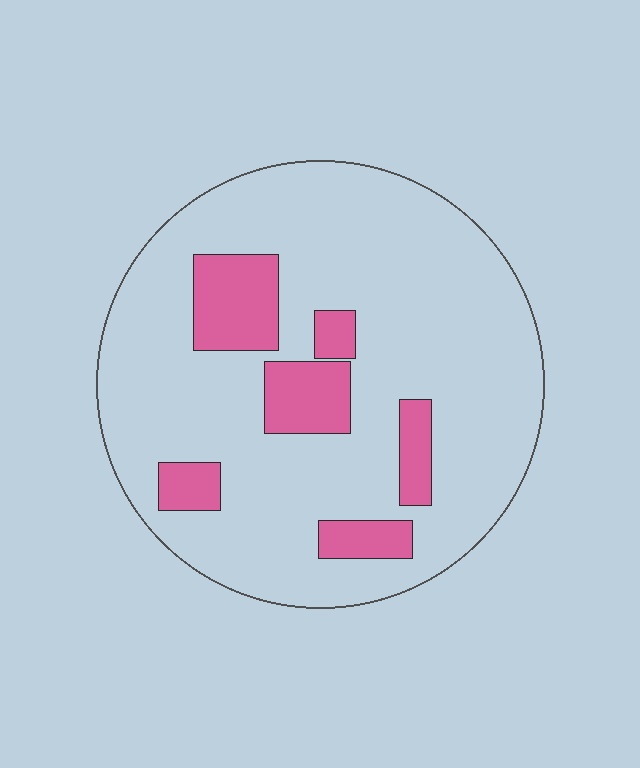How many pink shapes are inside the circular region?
6.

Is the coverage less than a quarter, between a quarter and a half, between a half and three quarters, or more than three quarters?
Less than a quarter.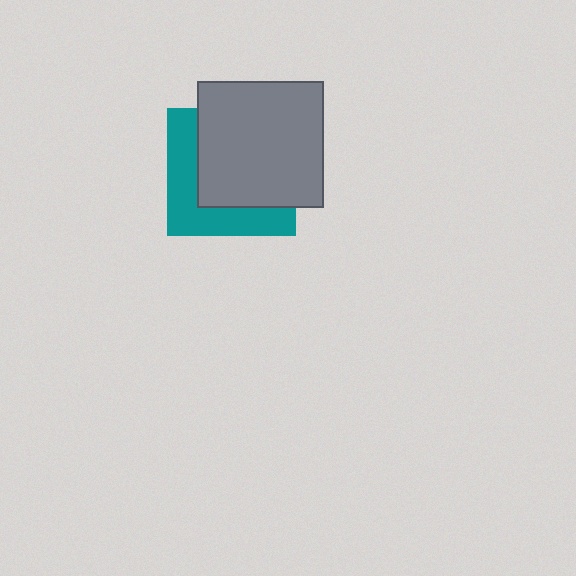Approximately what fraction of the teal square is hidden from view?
Roughly 60% of the teal square is hidden behind the gray square.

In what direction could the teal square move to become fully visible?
The teal square could move toward the lower-left. That would shift it out from behind the gray square entirely.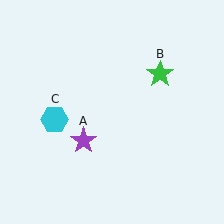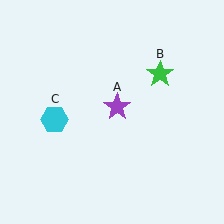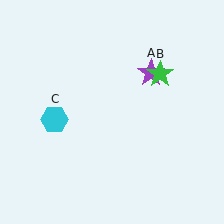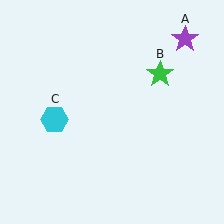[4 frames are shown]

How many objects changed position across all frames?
1 object changed position: purple star (object A).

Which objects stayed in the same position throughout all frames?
Green star (object B) and cyan hexagon (object C) remained stationary.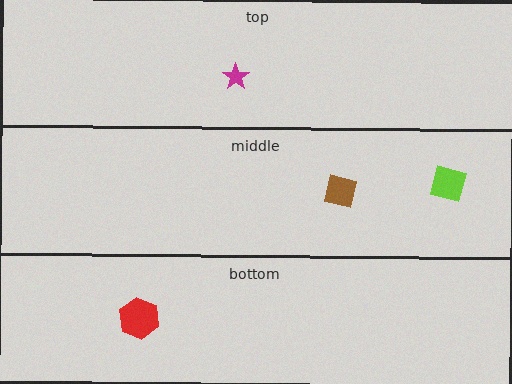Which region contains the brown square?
The middle region.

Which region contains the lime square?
The middle region.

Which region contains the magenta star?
The top region.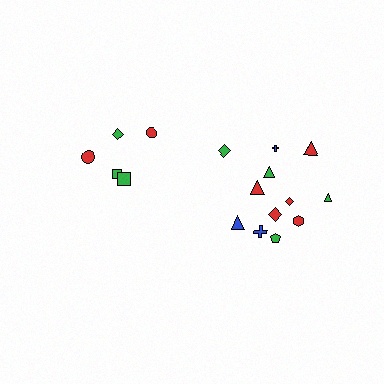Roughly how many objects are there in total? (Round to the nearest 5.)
Roughly 15 objects in total.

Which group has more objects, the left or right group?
The right group.